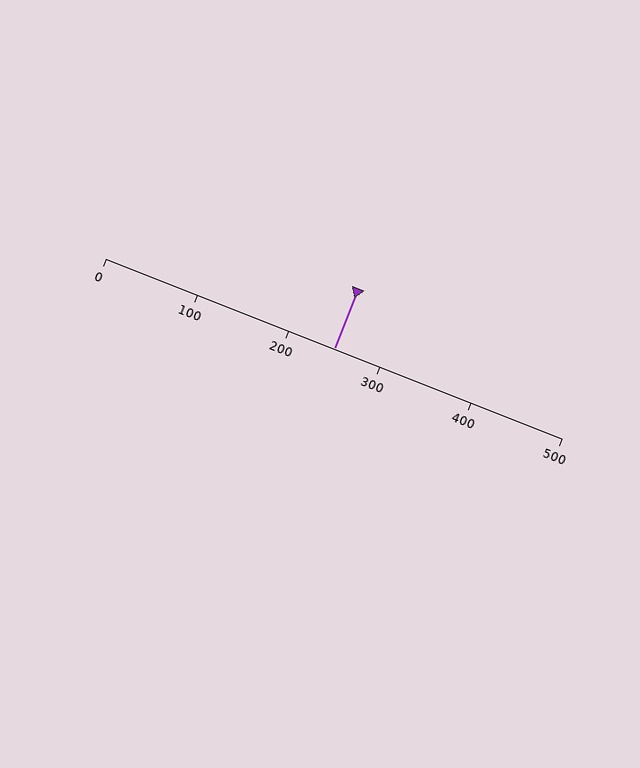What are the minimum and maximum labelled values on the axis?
The axis runs from 0 to 500.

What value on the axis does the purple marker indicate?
The marker indicates approximately 250.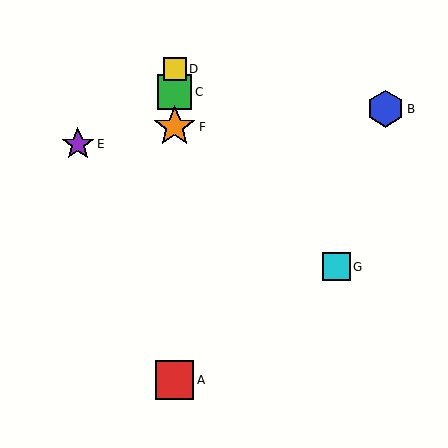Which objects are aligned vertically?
Objects A, C, D, F are aligned vertically.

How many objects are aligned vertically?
4 objects (A, C, D, F) are aligned vertically.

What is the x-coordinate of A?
Object A is at x≈175.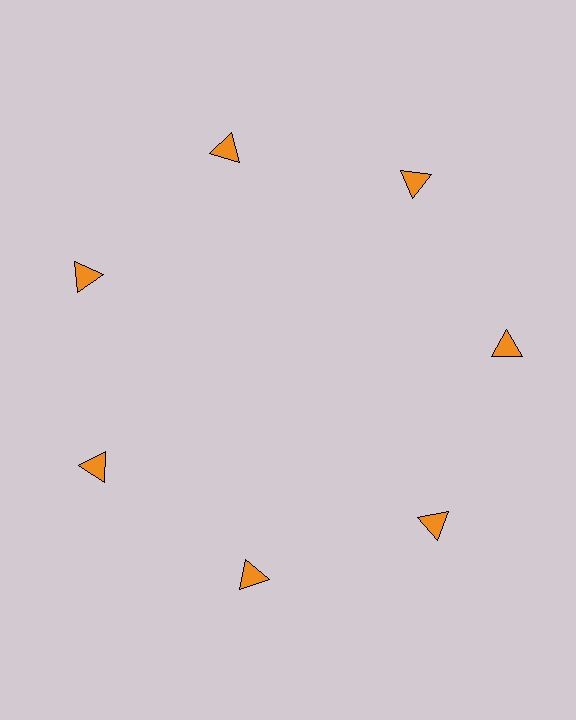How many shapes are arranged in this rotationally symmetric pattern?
There are 7 shapes, arranged in 7 groups of 1.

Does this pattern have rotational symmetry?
Yes, this pattern has 7-fold rotational symmetry. It looks the same after rotating 51 degrees around the center.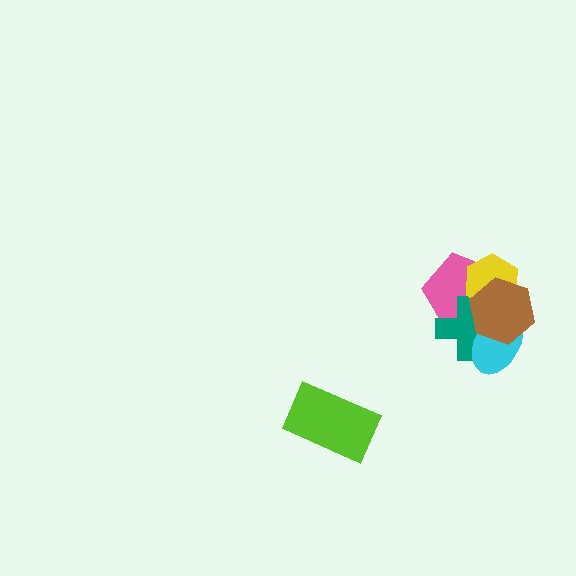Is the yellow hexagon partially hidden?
Yes, it is partially covered by another shape.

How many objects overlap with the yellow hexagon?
3 objects overlap with the yellow hexagon.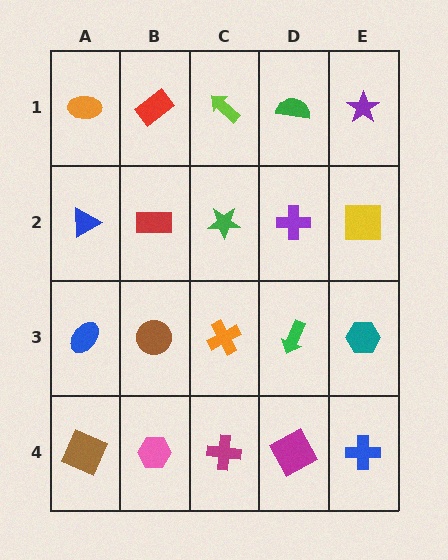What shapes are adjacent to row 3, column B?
A red rectangle (row 2, column B), a pink hexagon (row 4, column B), a blue ellipse (row 3, column A), an orange cross (row 3, column C).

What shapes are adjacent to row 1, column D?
A purple cross (row 2, column D), a lime arrow (row 1, column C), a purple star (row 1, column E).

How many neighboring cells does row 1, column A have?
2.